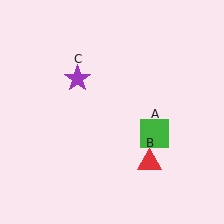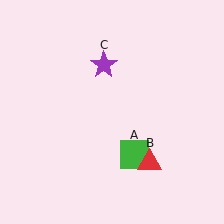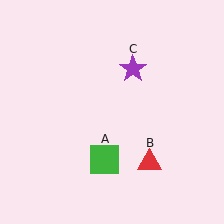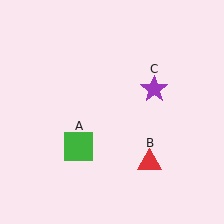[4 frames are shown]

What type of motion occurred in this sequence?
The green square (object A), purple star (object C) rotated clockwise around the center of the scene.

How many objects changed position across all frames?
2 objects changed position: green square (object A), purple star (object C).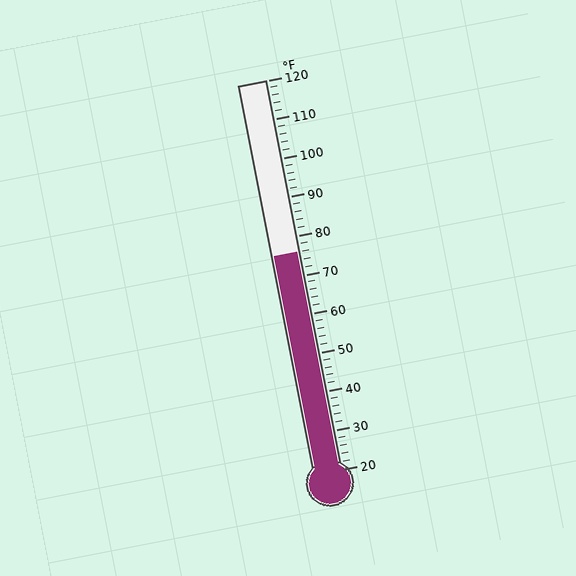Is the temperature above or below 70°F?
The temperature is above 70°F.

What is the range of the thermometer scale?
The thermometer scale ranges from 20°F to 120°F.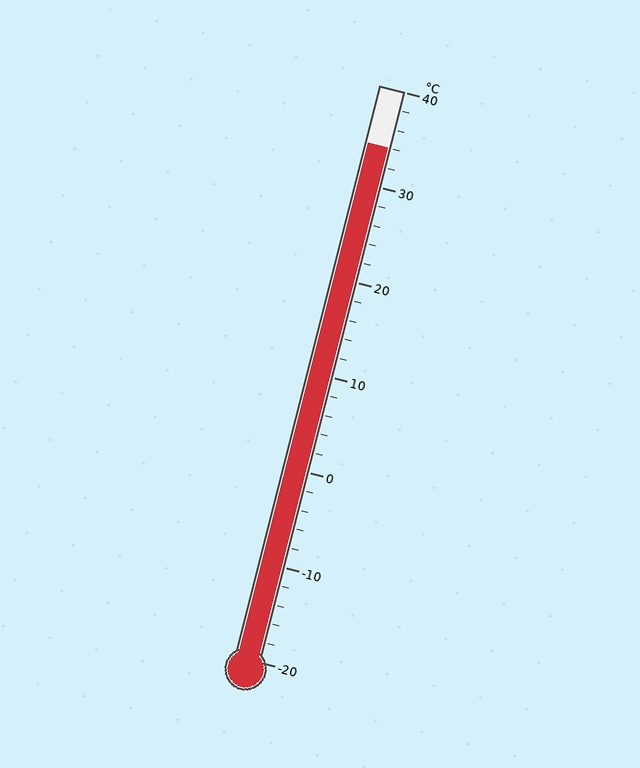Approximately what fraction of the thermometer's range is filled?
The thermometer is filled to approximately 90% of its range.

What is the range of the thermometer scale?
The thermometer scale ranges from -20°C to 40°C.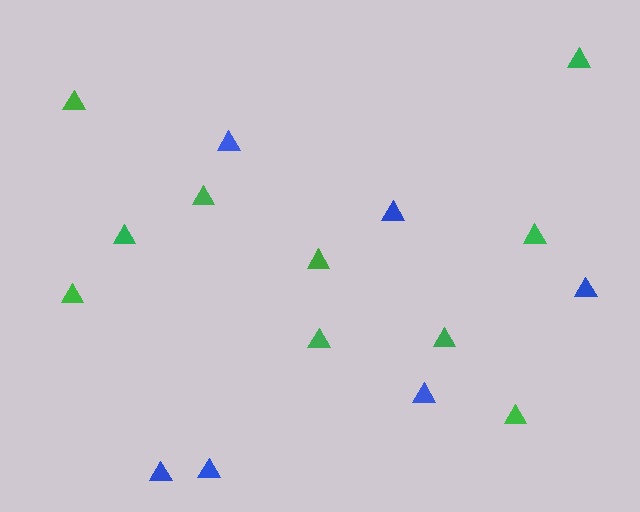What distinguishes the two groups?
There are 2 groups: one group of blue triangles (6) and one group of green triangles (10).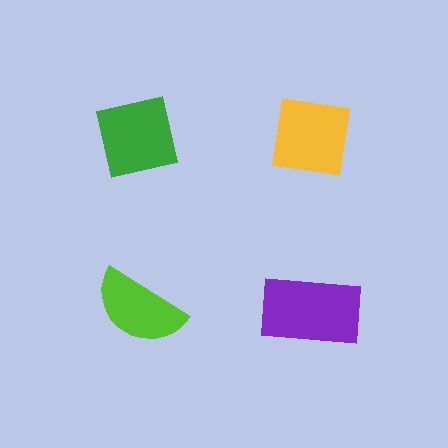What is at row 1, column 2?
A yellow square.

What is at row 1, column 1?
A green square.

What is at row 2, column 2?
A purple rectangle.